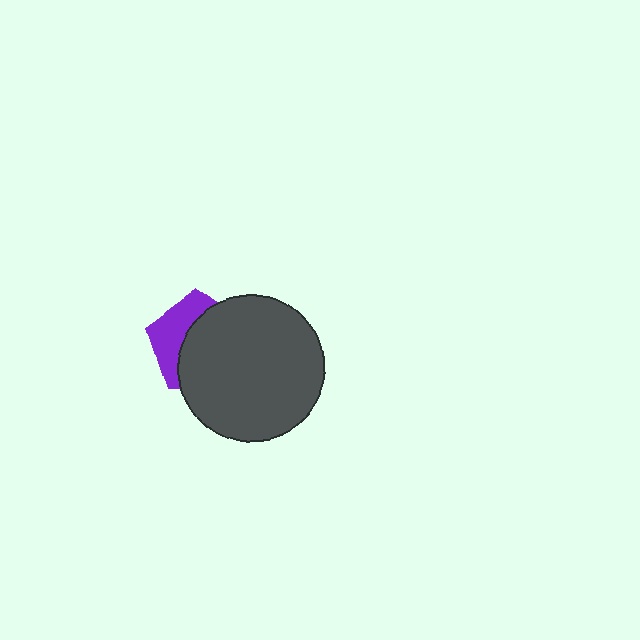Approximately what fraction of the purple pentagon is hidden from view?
Roughly 62% of the purple pentagon is hidden behind the dark gray circle.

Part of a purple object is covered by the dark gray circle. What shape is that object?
It is a pentagon.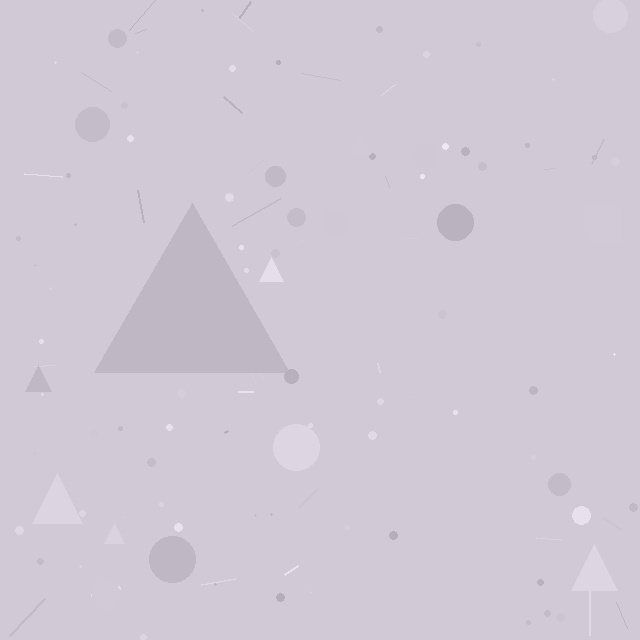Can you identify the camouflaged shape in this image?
The camouflaged shape is a triangle.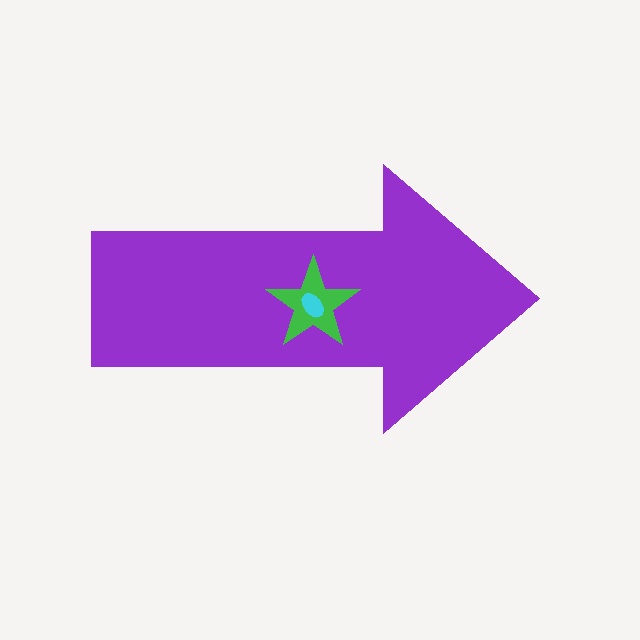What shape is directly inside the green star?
The cyan ellipse.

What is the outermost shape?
The purple arrow.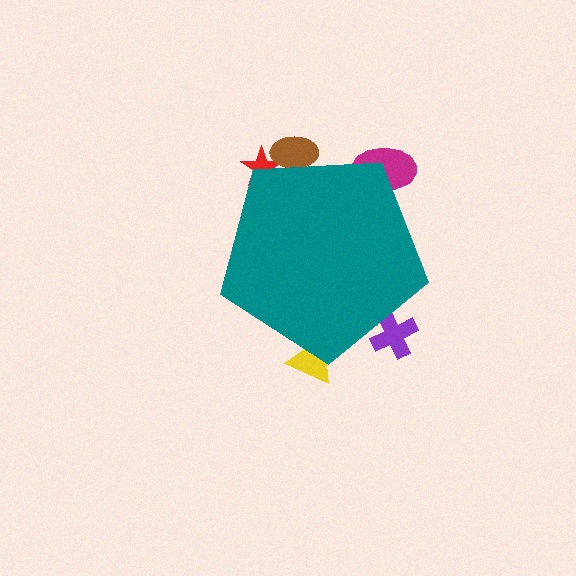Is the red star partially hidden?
Yes, the red star is partially hidden behind the teal pentagon.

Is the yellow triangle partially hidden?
Yes, the yellow triangle is partially hidden behind the teal pentagon.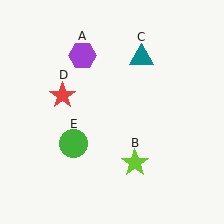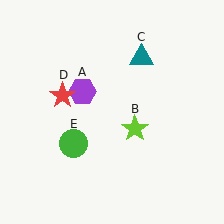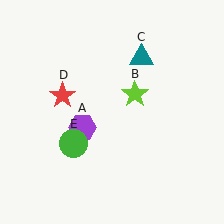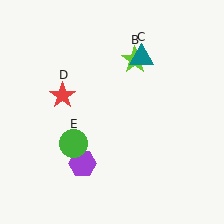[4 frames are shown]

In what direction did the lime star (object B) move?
The lime star (object B) moved up.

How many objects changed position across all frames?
2 objects changed position: purple hexagon (object A), lime star (object B).